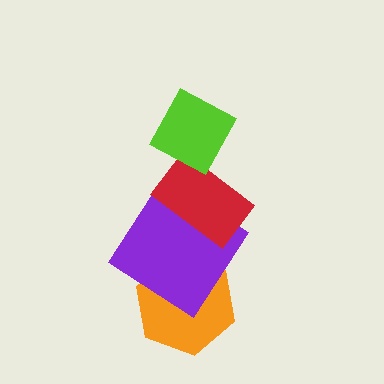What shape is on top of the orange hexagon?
The purple diamond is on top of the orange hexagon.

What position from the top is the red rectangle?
The red rectangle is 2nd from the top.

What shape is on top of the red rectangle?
The lime diamond is on top of the red rectangle.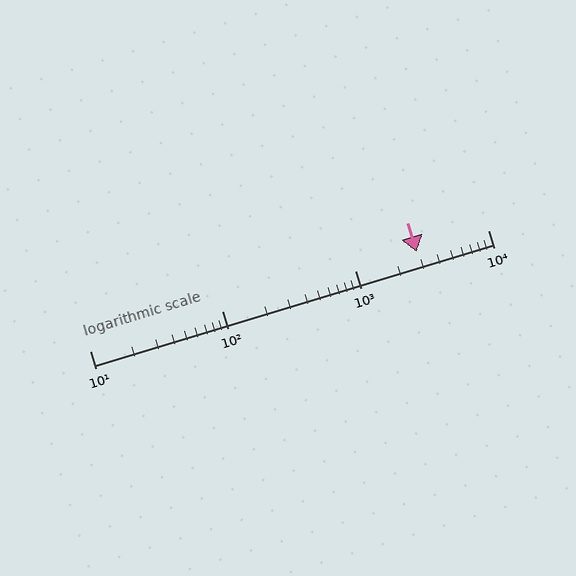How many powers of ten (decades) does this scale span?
The scale spans 3 decades, from 10 to 10000.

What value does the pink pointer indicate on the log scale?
The pointer indicates approximately 2900.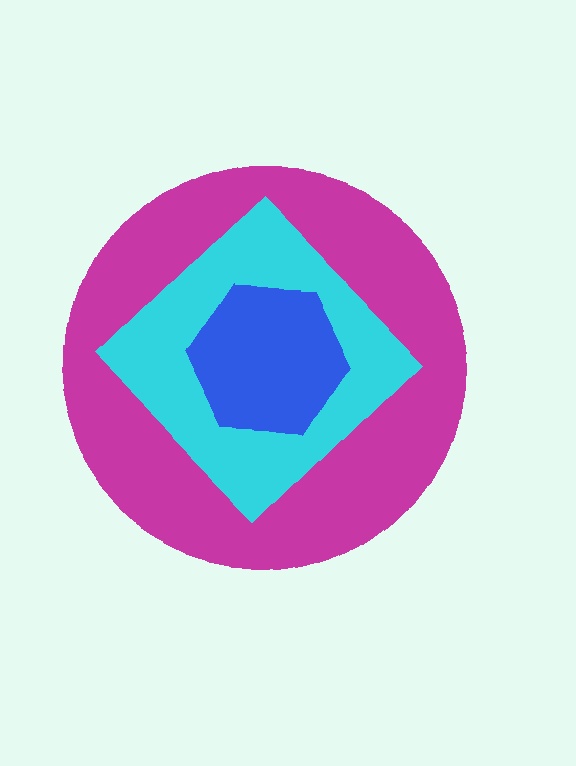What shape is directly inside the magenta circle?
The cyan diamond.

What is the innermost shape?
The blue hexagon.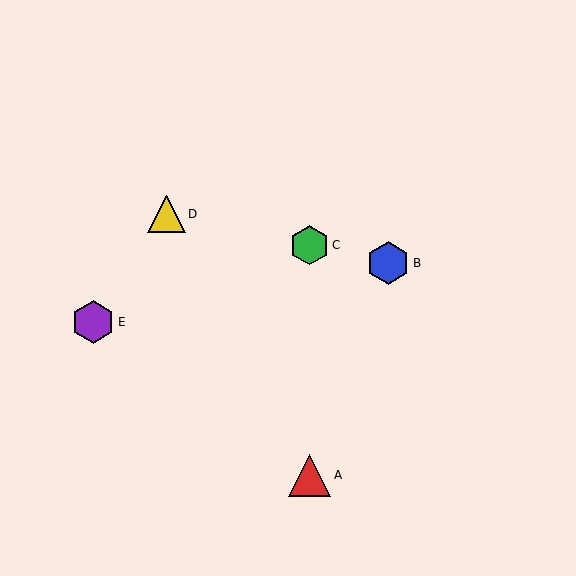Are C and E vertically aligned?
No, C is at x≈310 and E is at x≈93.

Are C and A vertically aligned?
Yes, both are at x≈310.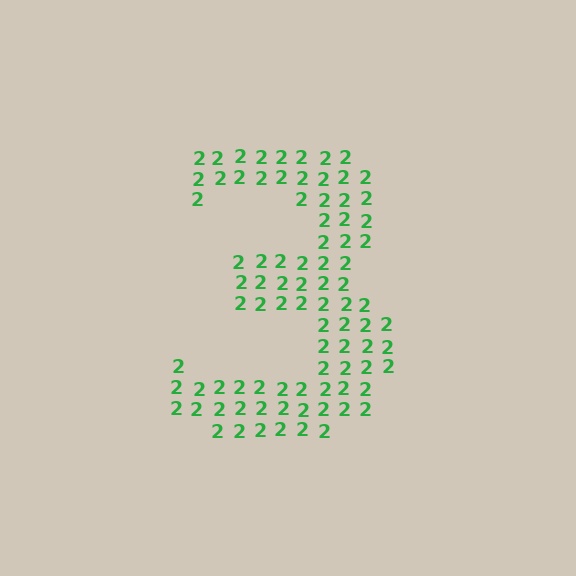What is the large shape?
The large shape is the digit 3.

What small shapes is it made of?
It is made of small digit 2's.